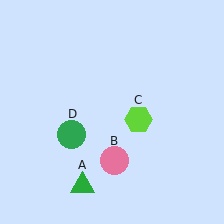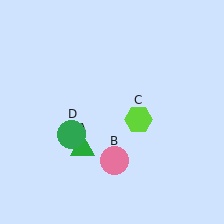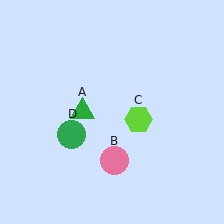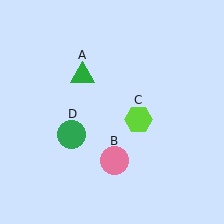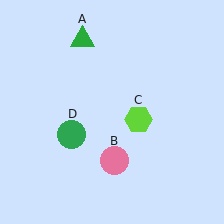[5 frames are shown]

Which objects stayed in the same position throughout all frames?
Pink circle (object B) and lime hexagon (object C) and green circle (object D) remained stationary.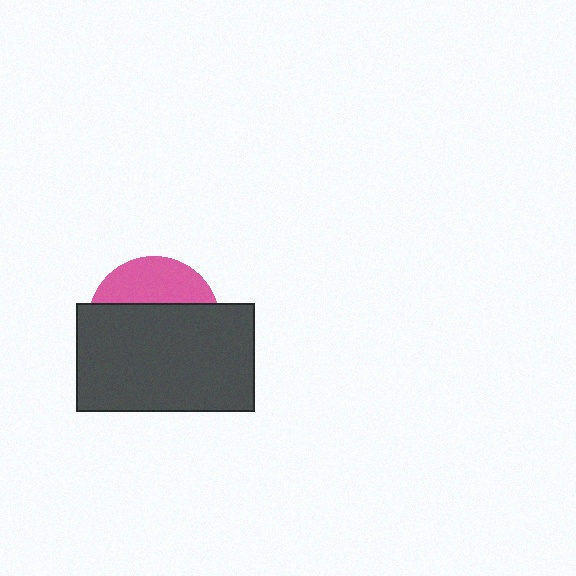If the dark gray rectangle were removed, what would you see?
You would see the complete pink circle.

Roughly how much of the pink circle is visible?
A small part of it is visible (roughly 32%).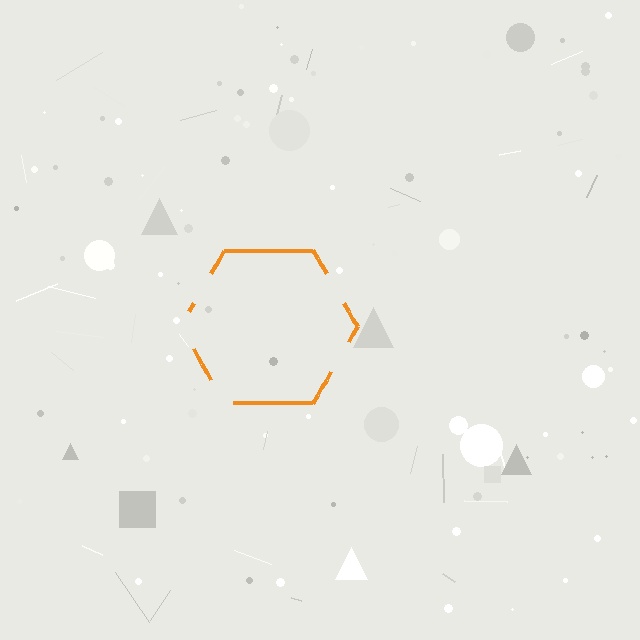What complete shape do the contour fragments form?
The contour fragments form a hexagon.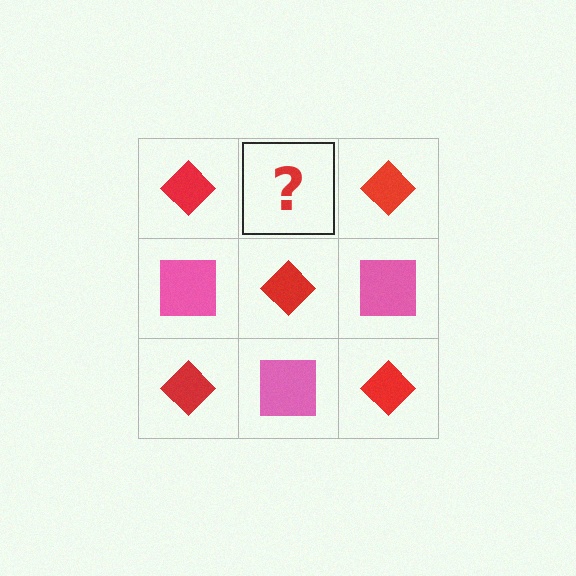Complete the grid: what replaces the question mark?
The question mark should be replaced with a pink square.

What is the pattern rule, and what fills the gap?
The rule is that it alternates red diamond and pink square in a checkerboard pattern. The gap should be filled with a pink square.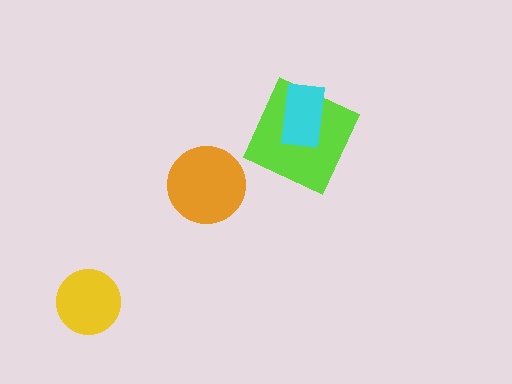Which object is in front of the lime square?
The cyan rectangle is in front of the lime square.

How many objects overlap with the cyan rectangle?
1 object overlaps with the cyan rectangle.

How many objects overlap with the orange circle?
0 objects overlap with the orange circle.